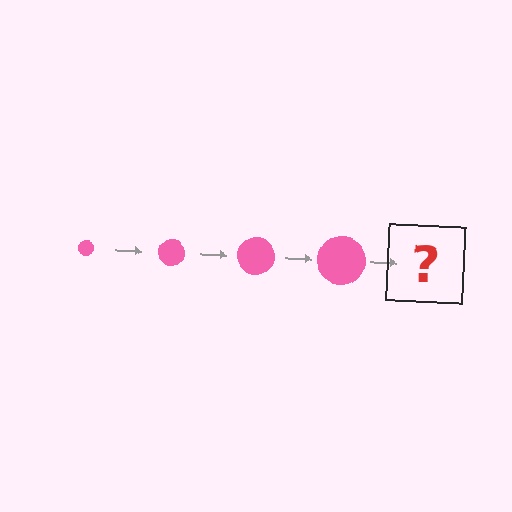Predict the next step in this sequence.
The next step is a pink circle, larger than the previous one.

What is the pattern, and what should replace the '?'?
The pattern is that the circle gets progressively larger each step. The '?' should be a pink circle, larger than the previous one.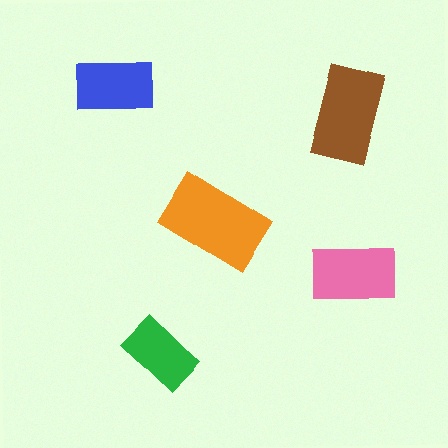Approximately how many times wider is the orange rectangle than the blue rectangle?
About 1.5 times wider.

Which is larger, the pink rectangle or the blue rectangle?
The pink one.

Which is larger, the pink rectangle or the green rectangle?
The pink one.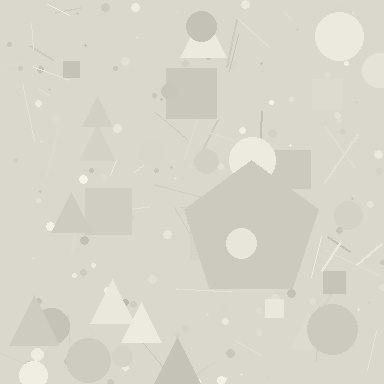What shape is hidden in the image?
A pentagon is hidden in the image.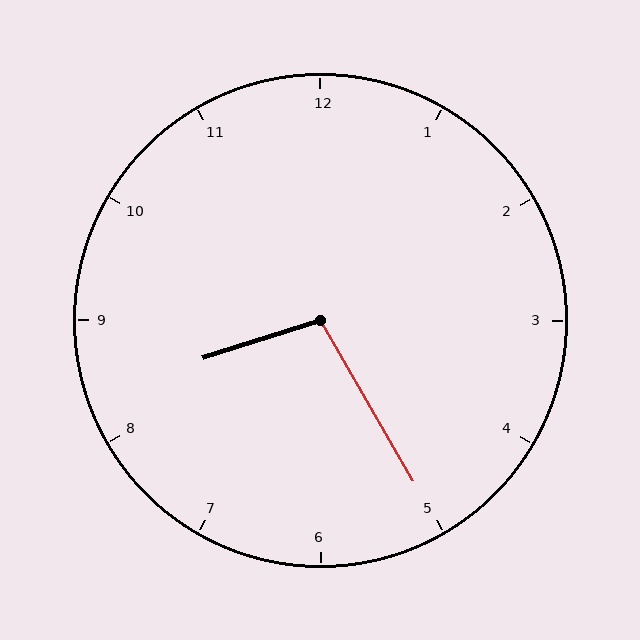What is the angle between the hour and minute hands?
Approximately 102 degrees.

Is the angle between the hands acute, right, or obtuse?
It is obtuse.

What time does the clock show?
8:25.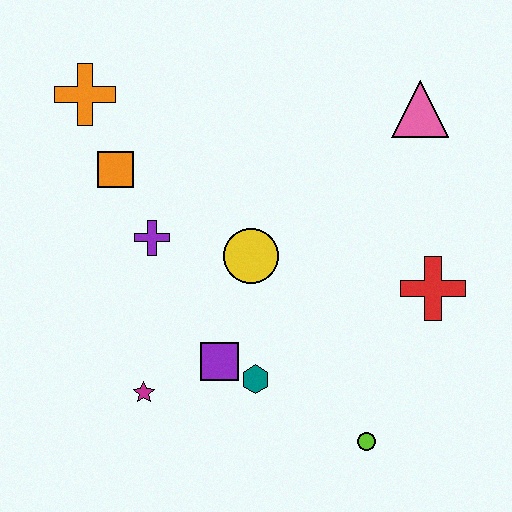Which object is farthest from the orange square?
The lime circle is farthest from the orange square.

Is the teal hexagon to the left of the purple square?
No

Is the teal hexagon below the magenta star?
No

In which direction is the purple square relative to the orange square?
The purple square is below the orange square.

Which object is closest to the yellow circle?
The purple cross is closest to the yellow circle.